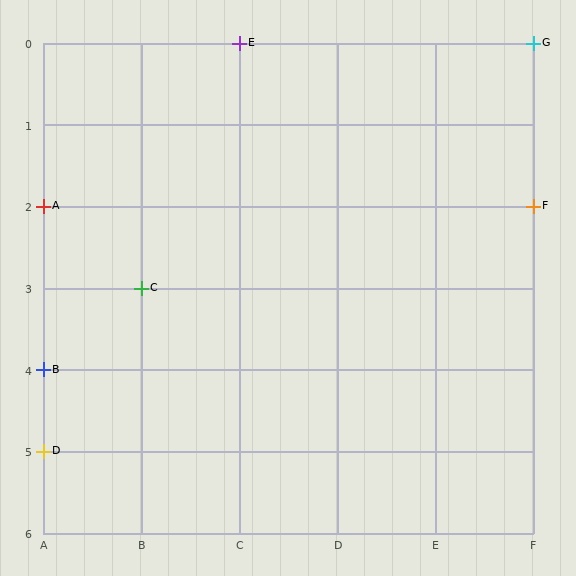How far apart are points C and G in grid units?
Points C and G are 4 columns and 3 rows apart (about 5.0 grid units diagonally).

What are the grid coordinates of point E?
Point E is at grid coordinates (C, 0).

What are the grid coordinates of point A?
Point A is at grid coordinates (A, 2).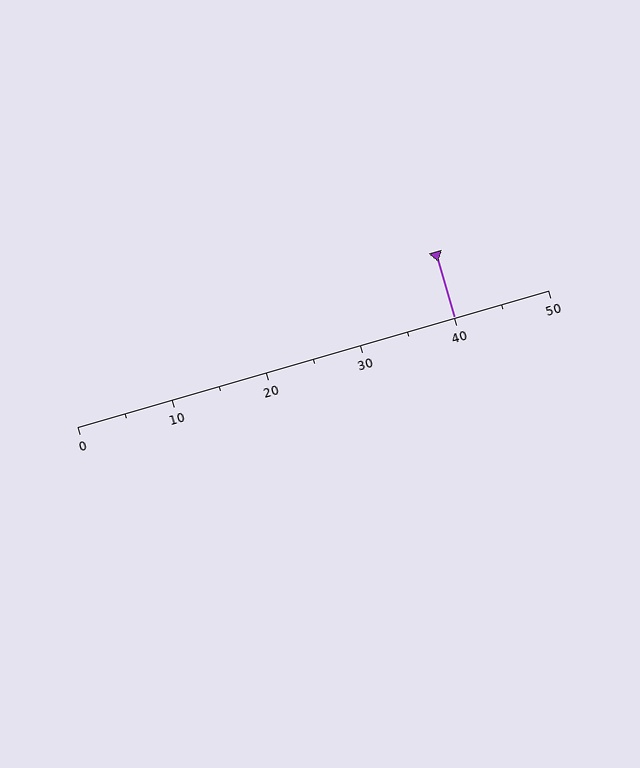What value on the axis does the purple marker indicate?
The marker indicates approximately 40.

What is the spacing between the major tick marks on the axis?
The major ticks are spaced 10 apart.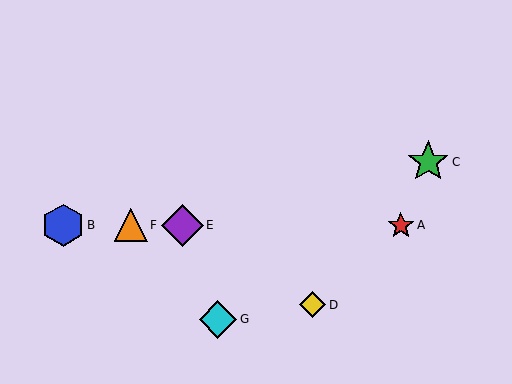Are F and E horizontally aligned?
Yes, both are at y≈225.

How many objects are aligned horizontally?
4 objects (A, B, E, F) are aligned horizontally.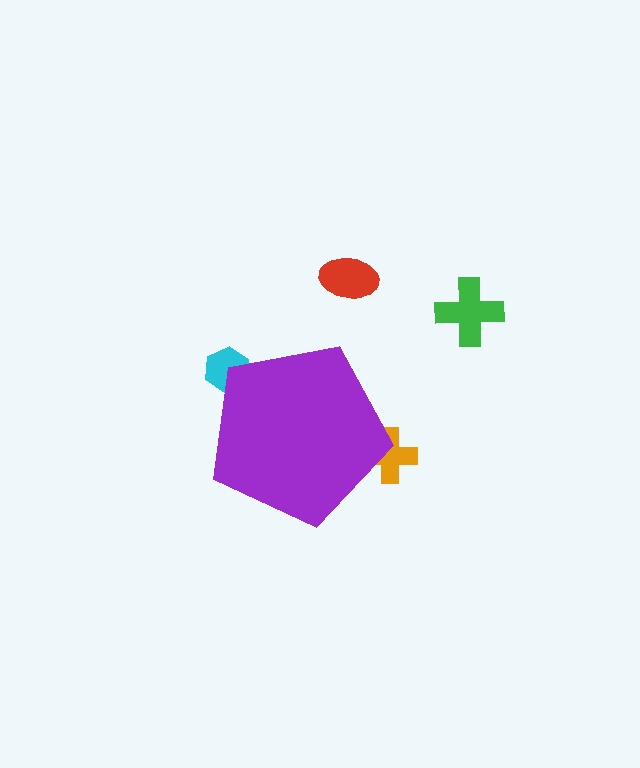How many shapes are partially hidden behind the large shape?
2 shapes are partially hidden.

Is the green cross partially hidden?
No, the green cross is fully visible.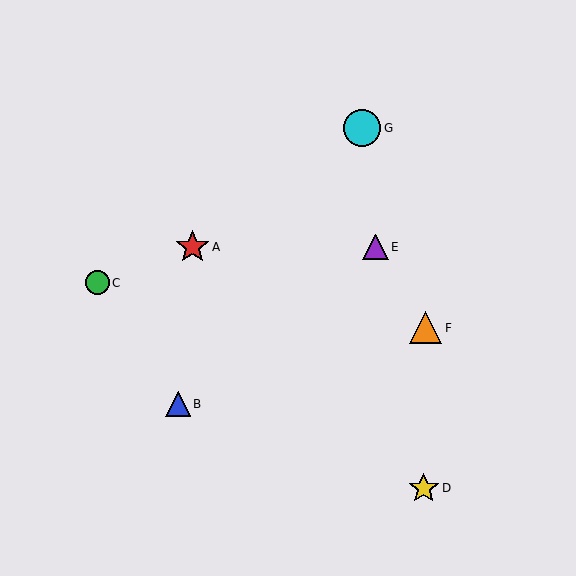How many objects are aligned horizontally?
2 objects (A, E) are aligned horizontally.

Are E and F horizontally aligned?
No, E is at y≈247 and F is at y≈328.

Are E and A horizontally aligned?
Yes, both are at y≈247.